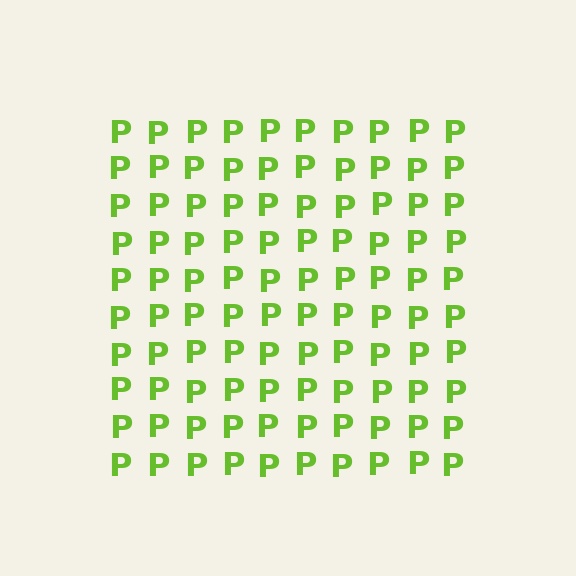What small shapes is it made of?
It is made of small letter P's.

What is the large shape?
The large shape is a square.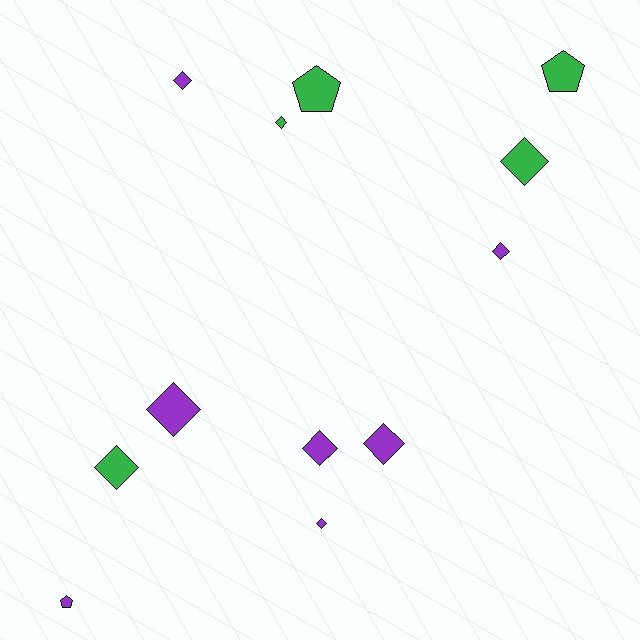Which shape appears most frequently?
Diamond, with 9 objects.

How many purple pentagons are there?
There is 1 purple pentagon.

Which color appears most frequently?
Purple, with 7 objects.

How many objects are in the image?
There are 12 objects.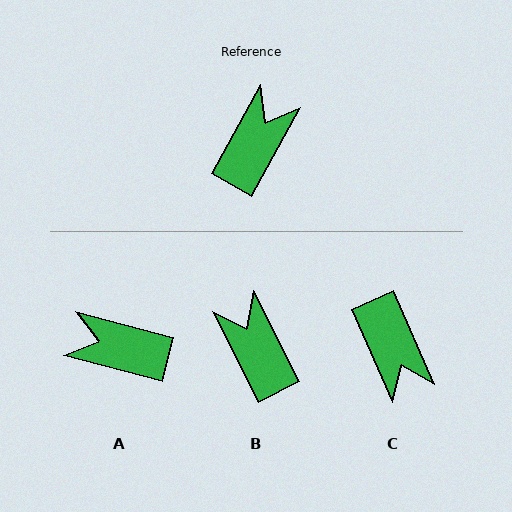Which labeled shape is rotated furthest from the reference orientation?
C, about 127 degrees away.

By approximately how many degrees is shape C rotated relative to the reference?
Approximately 127 degrees clockwise.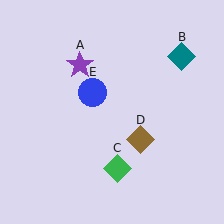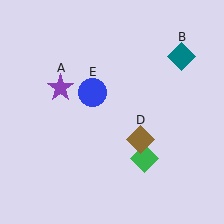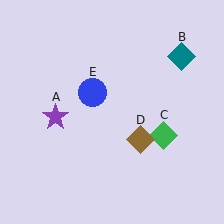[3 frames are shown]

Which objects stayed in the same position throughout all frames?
Teal diamond (object B) and brown diamond (object D) and blue circle (object E) remained stationary.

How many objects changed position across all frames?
2 objects changed position: purple star (object A), green diamond (object C).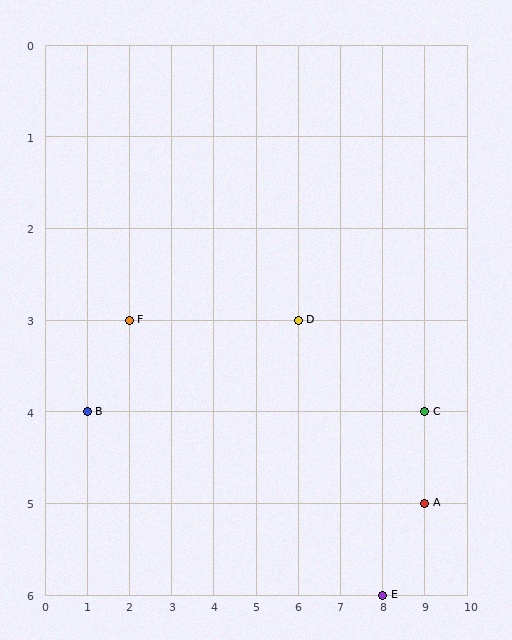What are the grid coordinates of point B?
Point B is at grid coordinates (1, 4).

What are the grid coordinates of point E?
Point E is at grid coordinates (8, 6).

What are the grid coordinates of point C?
Point C is at grid coordinates (9, 4).